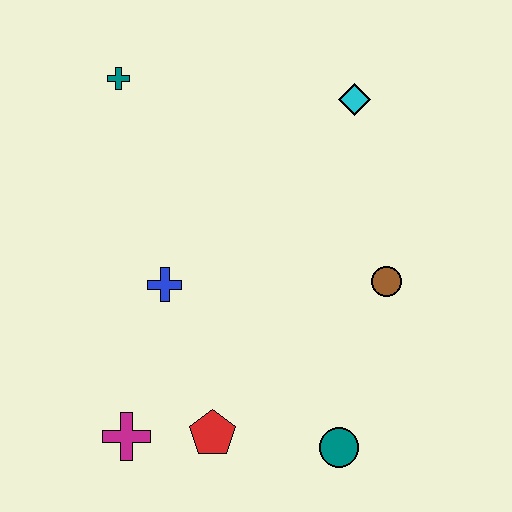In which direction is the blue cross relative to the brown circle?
The blue cross is to the left of the brown circle.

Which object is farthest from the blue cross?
The cyan diamond is farthest from the blue cross.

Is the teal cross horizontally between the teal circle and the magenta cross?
No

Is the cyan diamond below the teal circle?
No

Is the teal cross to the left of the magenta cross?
Yes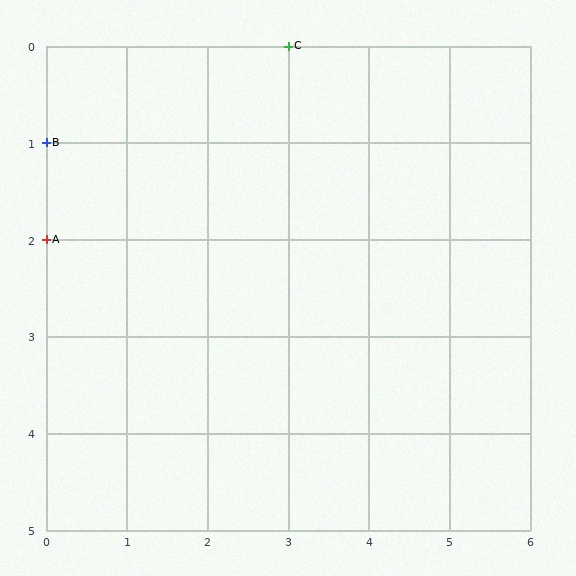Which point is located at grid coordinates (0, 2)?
Point A is at (0, 2).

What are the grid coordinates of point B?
Point B is at grid coordinates (0, 1).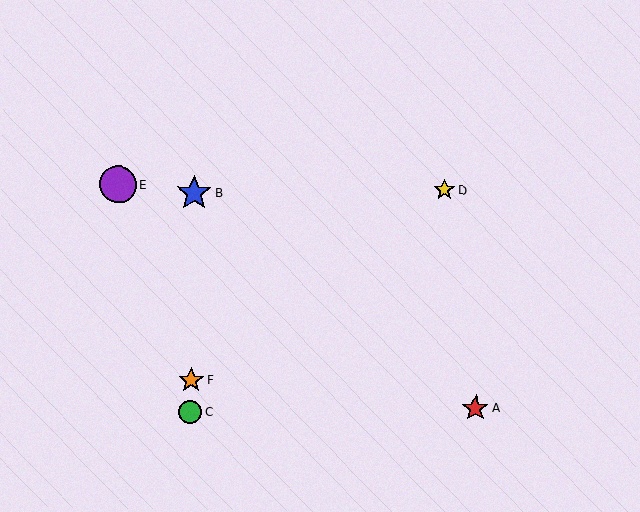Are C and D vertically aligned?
No, C is at x≈190 and D is at x≈445.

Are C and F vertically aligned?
Yes, both are at x≈190.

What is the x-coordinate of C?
Object C is at x≈190.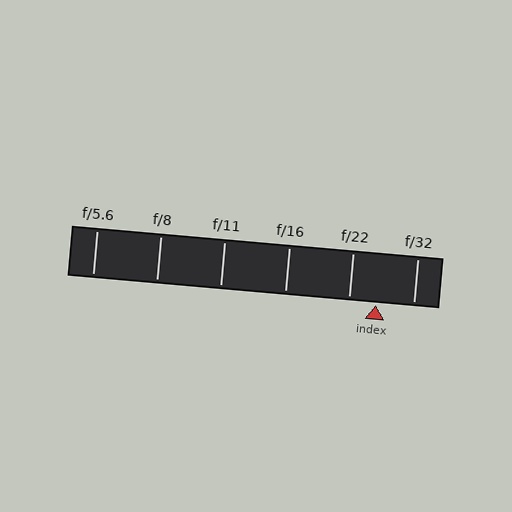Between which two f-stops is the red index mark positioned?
The index mark is between f/22 and f/32.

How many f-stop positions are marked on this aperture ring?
There are 6 f-stop positions marked.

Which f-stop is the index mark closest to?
The index mark is closest to f/22.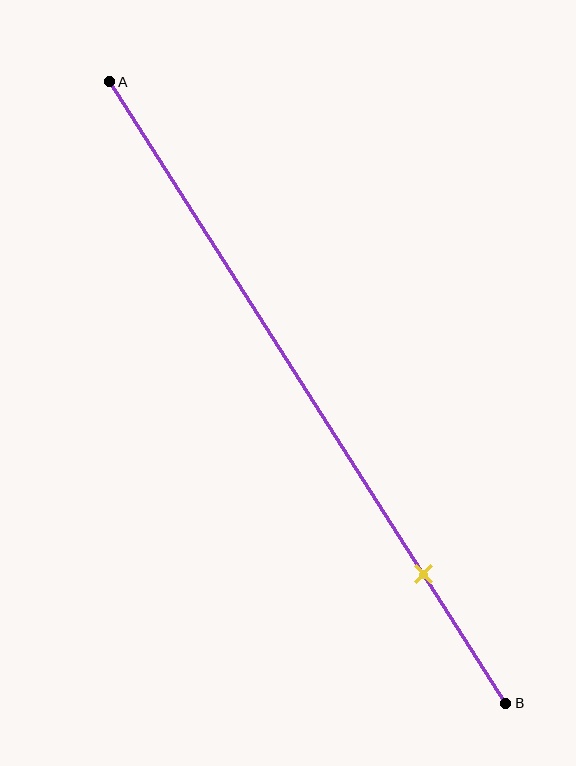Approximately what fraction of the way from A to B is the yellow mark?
The yellow mark is approximately 80% of the way from A to B.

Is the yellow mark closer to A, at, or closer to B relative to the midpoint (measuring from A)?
The yellow mark is closer to point B than the midpoint of segment AB.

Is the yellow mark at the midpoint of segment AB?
No, the mark is at about 80% from A, not at the 50% midpoint.